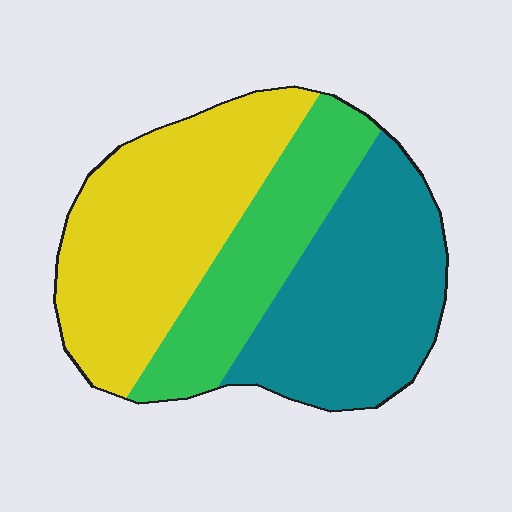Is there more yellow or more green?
Yellow.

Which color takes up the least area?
Green, at roughly 25%.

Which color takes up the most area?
Yellow, at roughly 40%.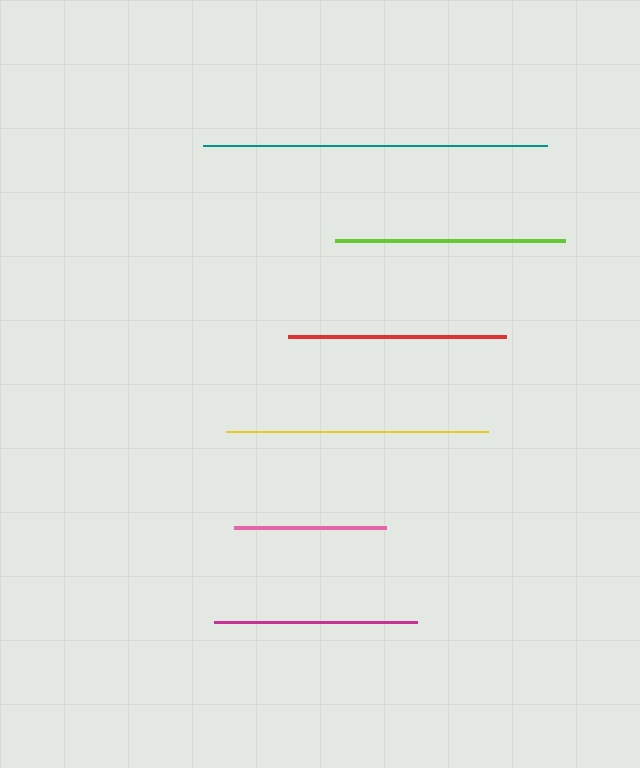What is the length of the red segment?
The red segment is approximately 218 pixels long.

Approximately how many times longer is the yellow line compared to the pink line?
The yellow line is approximately 1.7 times the length of the pink line.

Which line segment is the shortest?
The pink line is the shortest at approximately 152 pixels.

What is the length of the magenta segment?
The magenta segment is approximately 203 pixels long.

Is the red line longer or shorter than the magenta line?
The red line is longer than the magenta line.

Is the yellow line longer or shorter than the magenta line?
The yellow line is longer than the magenta line.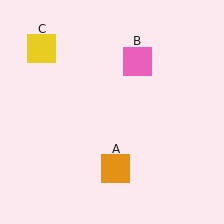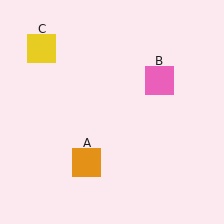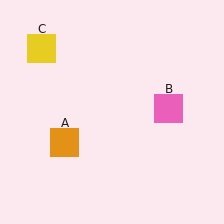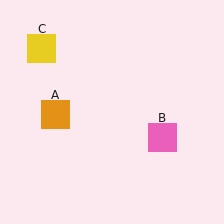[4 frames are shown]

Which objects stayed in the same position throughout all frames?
Yellow square (object C) remained stationary.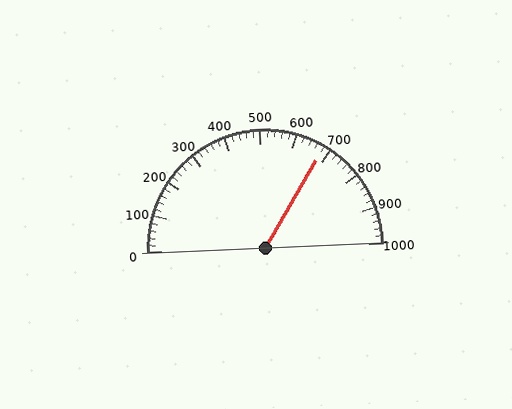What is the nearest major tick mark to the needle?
The nearest major tick mark is 700.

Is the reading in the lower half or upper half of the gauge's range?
The reading is in the upper half of the range (0 to 1000).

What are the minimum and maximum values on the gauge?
The gauge ranges from 0 to 1000.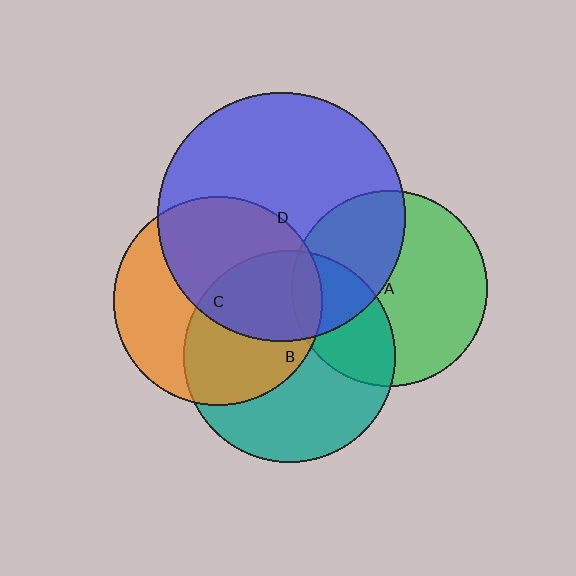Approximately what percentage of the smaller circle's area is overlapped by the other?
Approximately 30%.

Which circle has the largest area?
Circle D (blue).